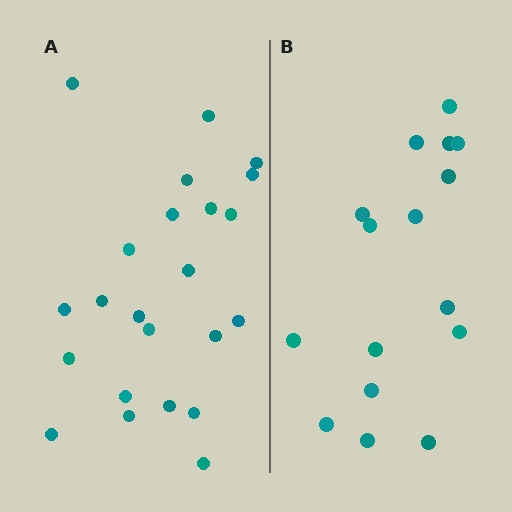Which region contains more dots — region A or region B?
Region A (the left region) has more dots.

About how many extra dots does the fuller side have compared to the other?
Region A has roughly 8 or so more dots than region B.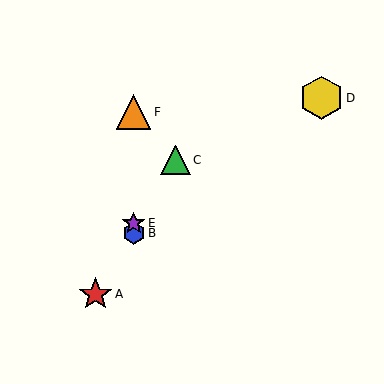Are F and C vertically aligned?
No, F is at x≈134 and C is at x≈176.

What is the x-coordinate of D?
Object D is at x≈321.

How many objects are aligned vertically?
3 objects (B, E, F) are aligned vertically.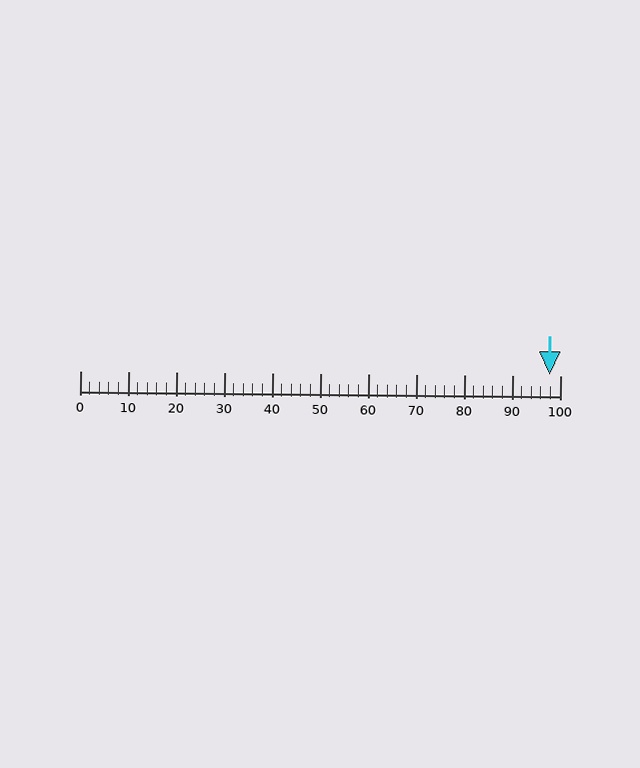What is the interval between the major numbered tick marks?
The major tick marks are spaced 10 units apart.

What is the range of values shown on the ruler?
The ruler shows values from 0 to 100.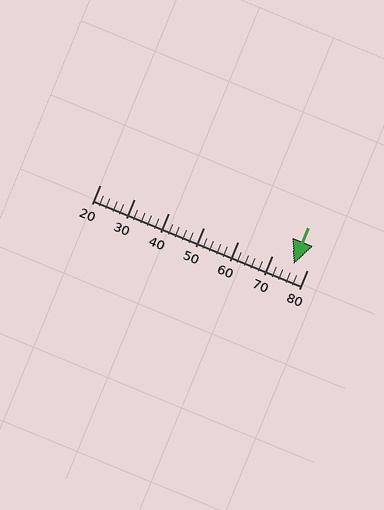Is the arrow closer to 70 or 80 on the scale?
The arrow is closer to 80.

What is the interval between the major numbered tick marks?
The major tick marks are spaced 10 units apart.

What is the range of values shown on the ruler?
The ruler shows values from 20 to 80.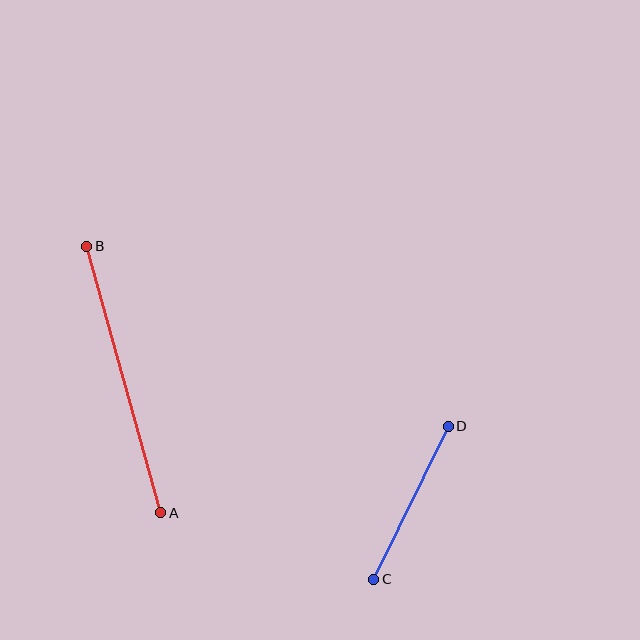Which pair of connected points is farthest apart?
Points A and B are farthest apart.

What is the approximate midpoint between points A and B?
The midpoint is at approximately (124, 380) pixels.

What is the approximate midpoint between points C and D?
The midpoint is at approximately (411, 503) pixels.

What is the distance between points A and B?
The distance is approximately 277 pixels.